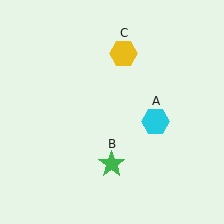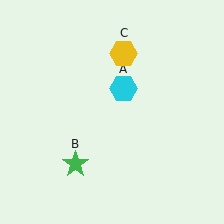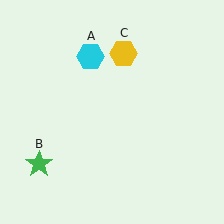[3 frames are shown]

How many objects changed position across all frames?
2 objects changed position: cyan hexagon (object A), green star (object B).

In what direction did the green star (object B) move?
The green star (object B) moved left.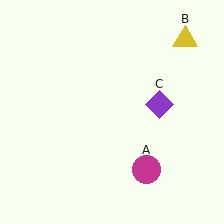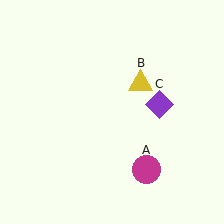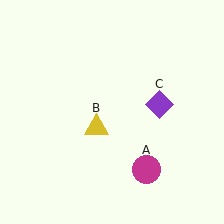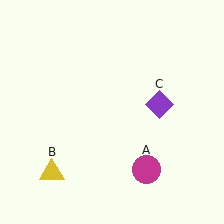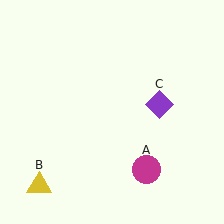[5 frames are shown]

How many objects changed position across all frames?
1 object changed position: yellow triangle (object B).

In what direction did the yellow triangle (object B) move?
The yellow triangle (object B) moved down and to the left.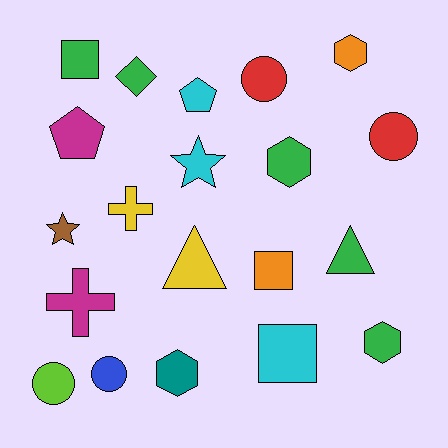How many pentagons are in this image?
There are 2 pentagons.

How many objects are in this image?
There are 20 objects.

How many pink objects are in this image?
There are no pink objects.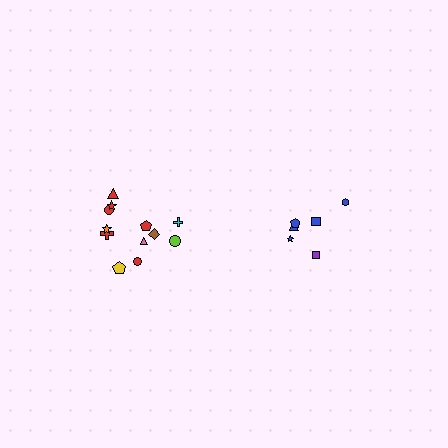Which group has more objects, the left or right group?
The left group.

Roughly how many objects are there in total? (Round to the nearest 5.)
Roughly 20 objects in total.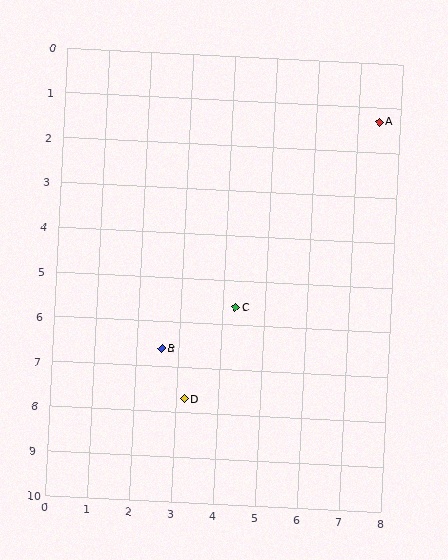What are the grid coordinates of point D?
Point D is at approximately (3.2, 7.7).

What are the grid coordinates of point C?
Point C is at approximately (4.3, 5.6).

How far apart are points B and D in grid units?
Points B and D are about 1.3 grid units apart.